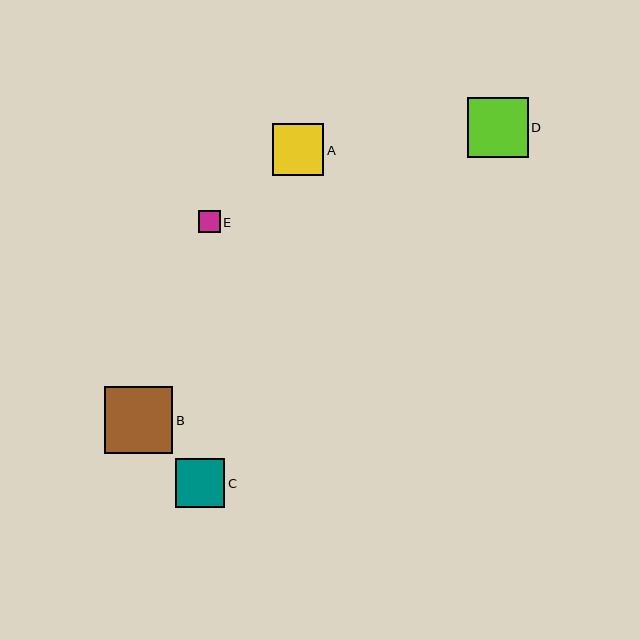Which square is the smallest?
Square E is the smallest with a size of approximately 22 pixels.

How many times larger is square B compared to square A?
Square B is approximately 1.3 times the size of square A.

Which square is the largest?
Square B is the largest with a size of approximately 68 pixels.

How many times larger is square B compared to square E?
Square B is approximately 3.1 times the size of square E.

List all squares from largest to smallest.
From largest to smallest: B, D, A, C, E.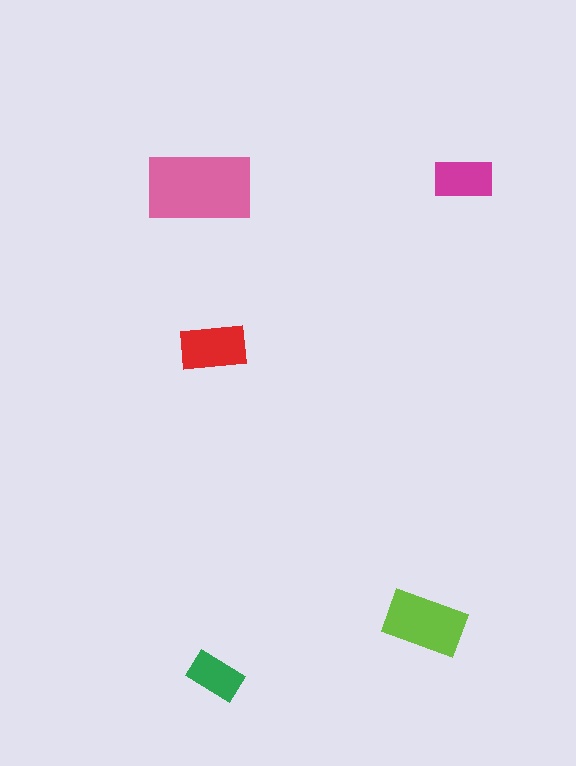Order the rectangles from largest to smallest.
the pink one, the lime one, the red one, the magenta one, the green one.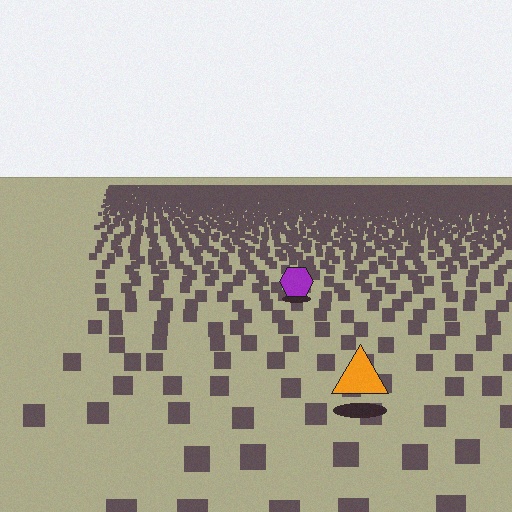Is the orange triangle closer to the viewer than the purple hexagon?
Yes. The orange triangle is closer — you can tell from the texture gradient: the ground texture is coarser near it.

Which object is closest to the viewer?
The orange triangle is closest. The texture marks near it are larger and more spread out.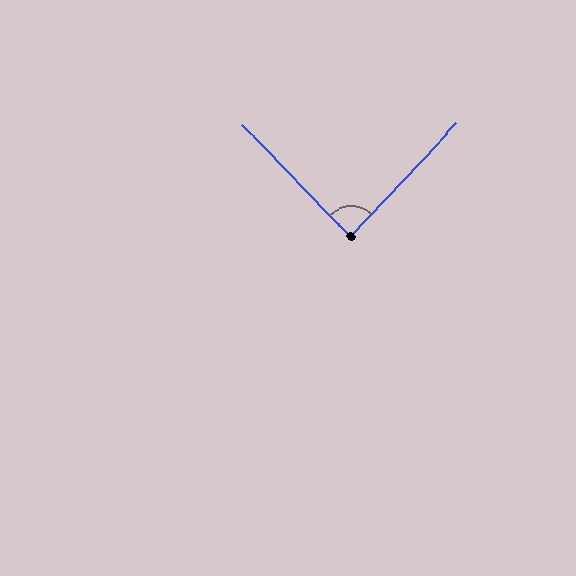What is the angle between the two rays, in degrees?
Approximately 87 degrees.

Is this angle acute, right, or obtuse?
It is approximately a right angle.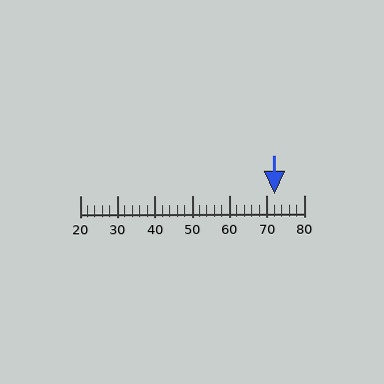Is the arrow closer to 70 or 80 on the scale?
The arrow is closer to 70.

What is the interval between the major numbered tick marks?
The major tick marks are spaced 10 units apart.